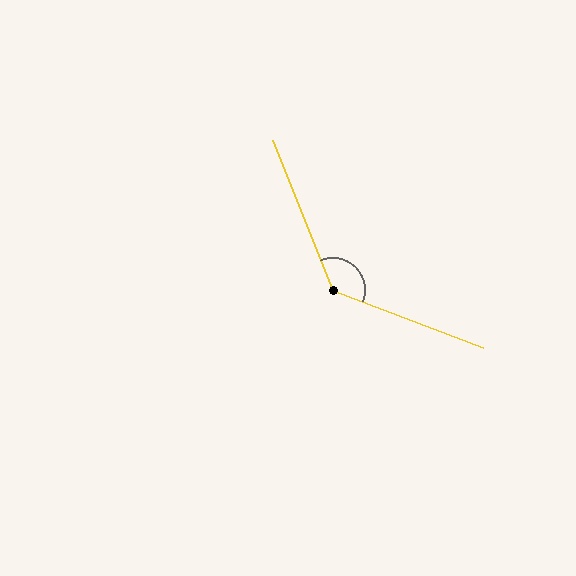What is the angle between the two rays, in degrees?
Approximately 133 degrees.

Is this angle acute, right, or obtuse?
It is obtuse.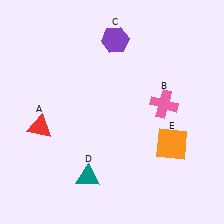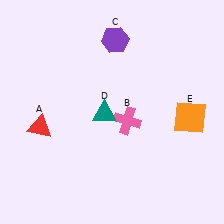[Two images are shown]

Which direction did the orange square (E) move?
The orange square (E) moved up.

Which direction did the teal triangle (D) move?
The teal triangle (D) moved up.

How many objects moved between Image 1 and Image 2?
3 objects moved between the two images.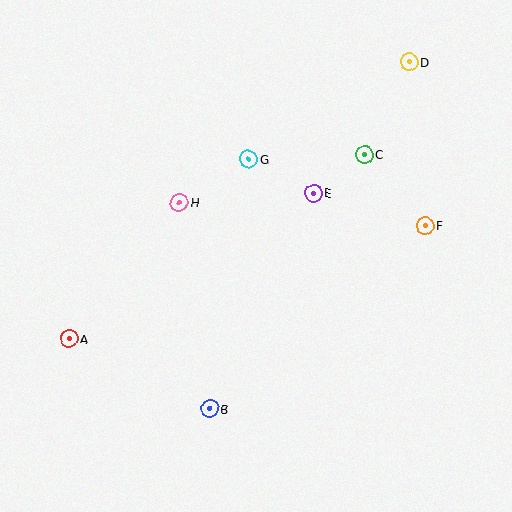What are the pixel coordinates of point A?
Point A is at (69, 339).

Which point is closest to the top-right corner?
Point D is closest to the top-right corner.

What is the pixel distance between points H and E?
The distance between H and E is 134 pixels.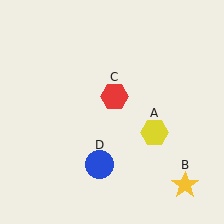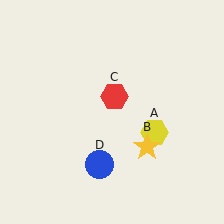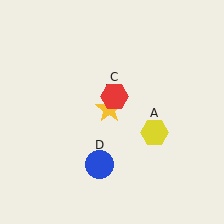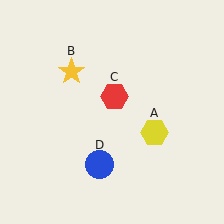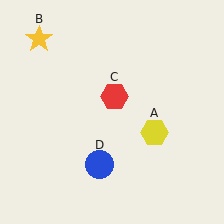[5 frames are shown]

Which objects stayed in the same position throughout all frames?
Yellow hexagon (object A) and red hexagon (object C) and blue circle (object D) remained stationary.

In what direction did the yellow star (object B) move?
The yellow star (object B) moved up and to the left.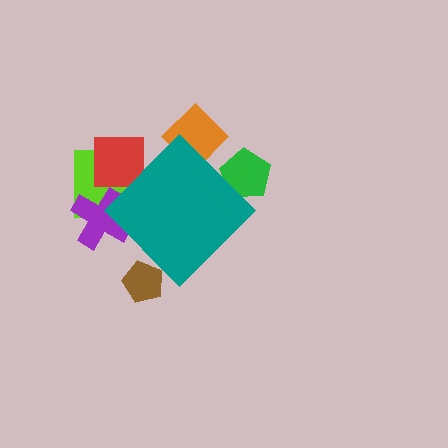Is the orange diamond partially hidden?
Yes, the orange diamond is partially hidden behind the teal diamond.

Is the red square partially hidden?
Yes, the red square is partially hidden behind the teal diamond.